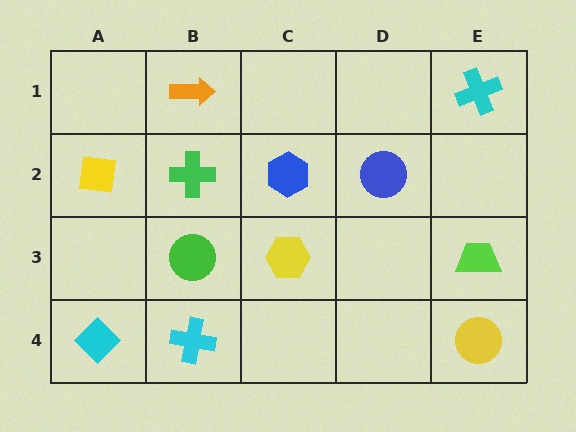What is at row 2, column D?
A blue circle.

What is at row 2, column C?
A blue hexagon.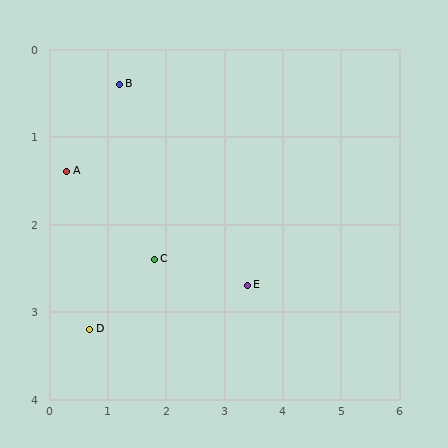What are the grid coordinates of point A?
Point A is at approximately (0.3, 1.4).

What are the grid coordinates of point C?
Point C is at approximately (1.8, 2.4).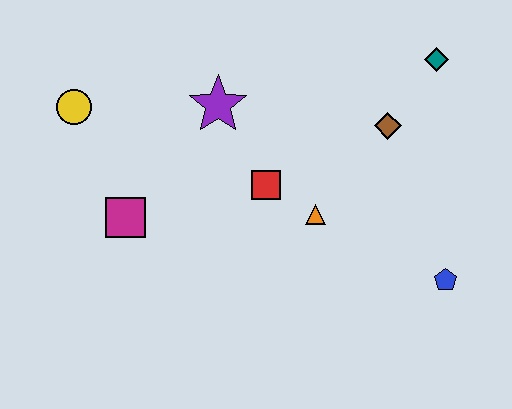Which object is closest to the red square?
The orange triangle is closest to the red square.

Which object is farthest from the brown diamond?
The yellow circle is farthest from the brown diamond.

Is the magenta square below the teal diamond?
Yes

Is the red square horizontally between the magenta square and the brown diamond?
Yes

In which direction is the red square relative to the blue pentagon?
The red square is to the left of the blue pentagon.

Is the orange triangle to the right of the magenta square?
Yes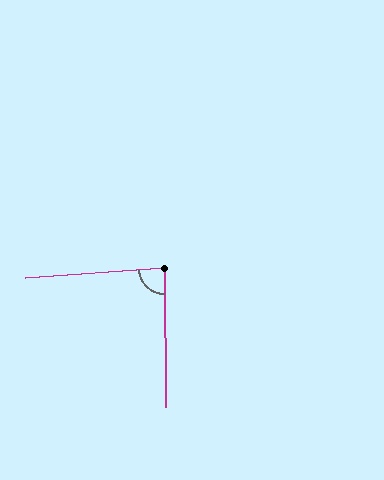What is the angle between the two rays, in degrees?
Approximately 86 degrees.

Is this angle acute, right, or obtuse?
It is approximately a right angle.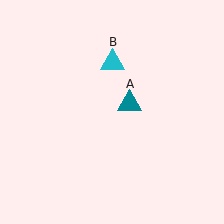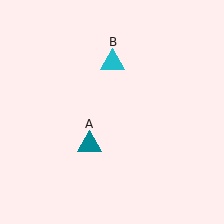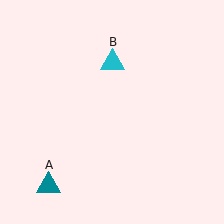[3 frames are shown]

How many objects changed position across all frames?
1 object changed position: teal triangle (object A).